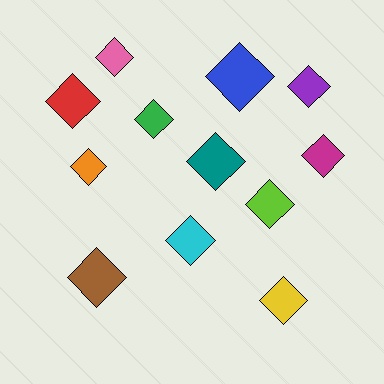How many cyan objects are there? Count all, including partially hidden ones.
There is 1 cyan object.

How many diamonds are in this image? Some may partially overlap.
There are 12 diamonds.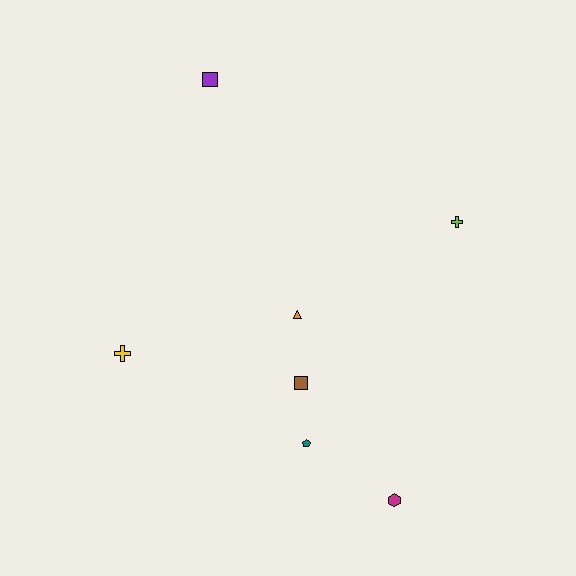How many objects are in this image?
There are 7 objects.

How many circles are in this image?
There are no circles.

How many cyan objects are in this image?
There are no cyan objects.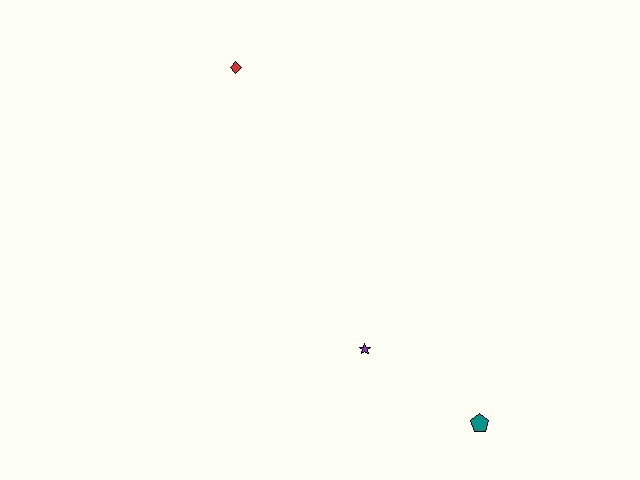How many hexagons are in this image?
There are no hexagons.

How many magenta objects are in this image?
There are no magenta objects.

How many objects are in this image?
There are 3 objects.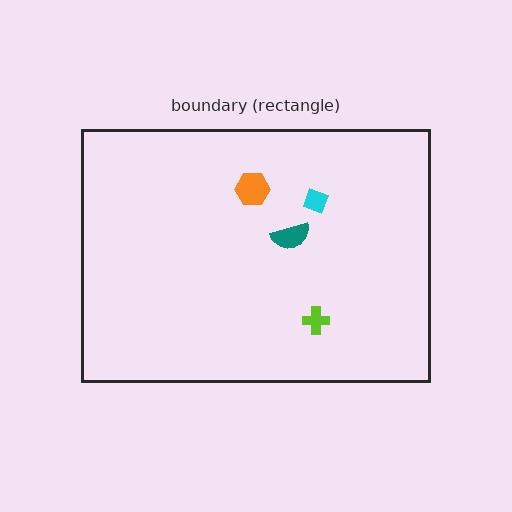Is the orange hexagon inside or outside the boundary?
Inside.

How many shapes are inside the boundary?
4 inside, 0 outside.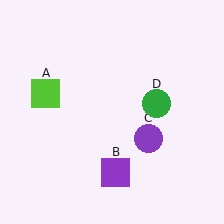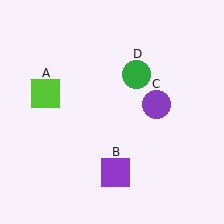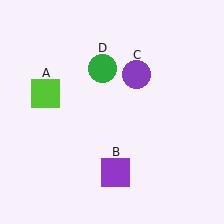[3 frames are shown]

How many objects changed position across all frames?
2 objects changed position: purple circle (object C), green circle (object D).